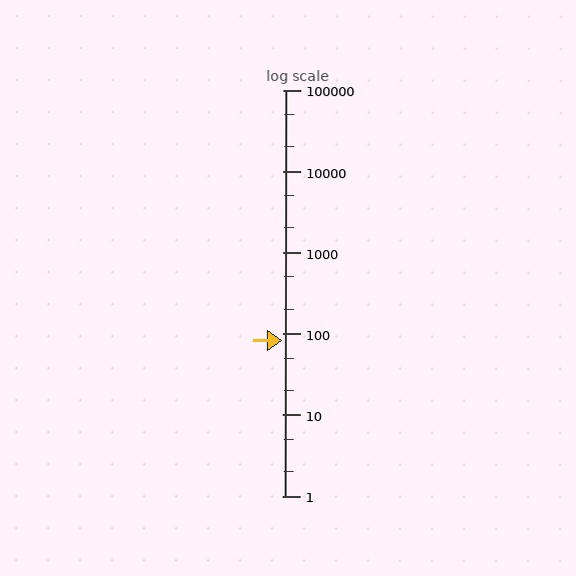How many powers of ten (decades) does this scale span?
The scale spans 5 decades, from 1 to 100000.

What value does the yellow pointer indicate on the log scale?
The pointer indicates approximately 82.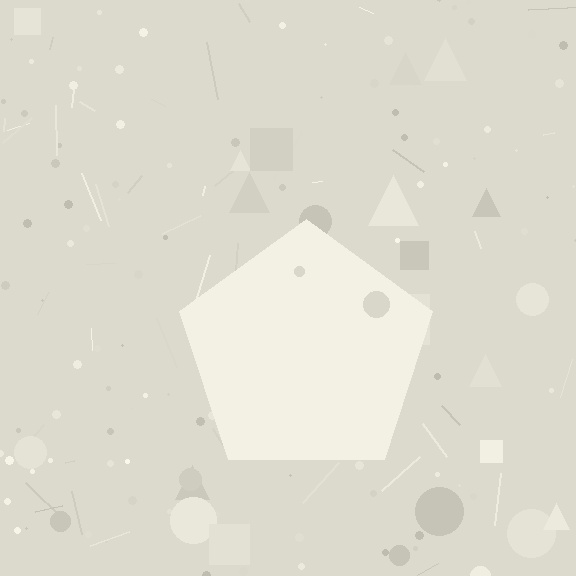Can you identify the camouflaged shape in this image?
The camouflaged shape is a pentagon.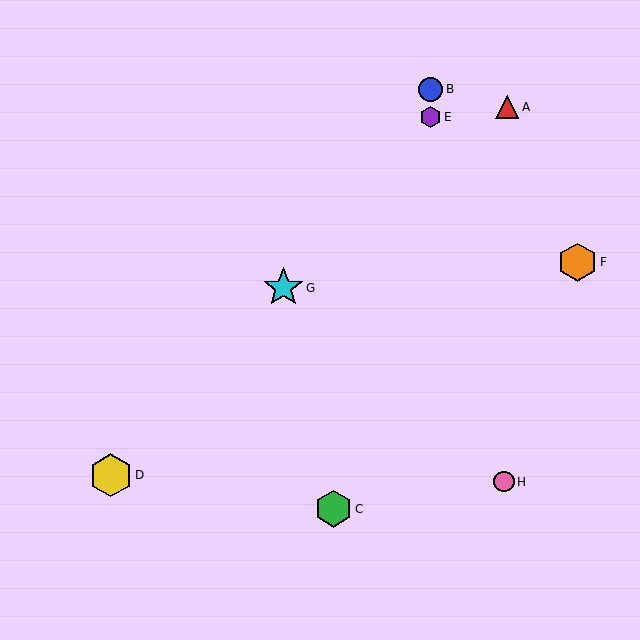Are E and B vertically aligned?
Yes, both are at x≈431.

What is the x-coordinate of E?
Object E is at x≈431.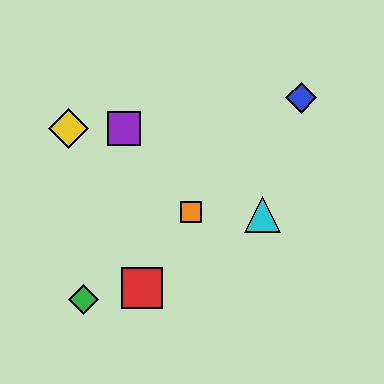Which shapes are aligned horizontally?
The yellow diamond, the purple square are aligned horizontally.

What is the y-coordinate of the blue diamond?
The blue diamond is at y≈98.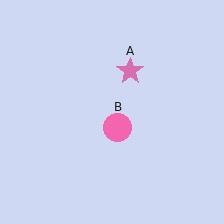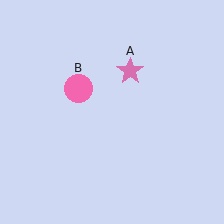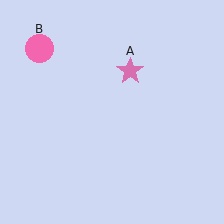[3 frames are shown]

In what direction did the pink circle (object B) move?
The pink circle (object B) moved up and to the left.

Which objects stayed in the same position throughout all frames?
Pink star (object A) remained stationary.